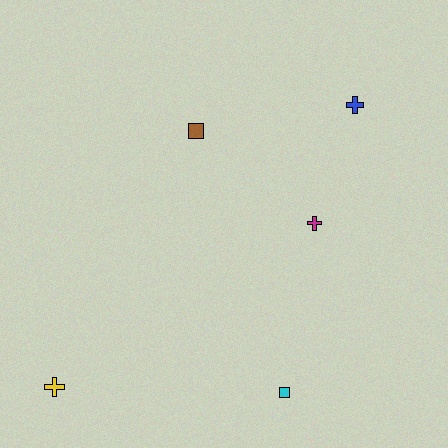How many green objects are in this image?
There are no green objects.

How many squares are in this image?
There are 2 squares.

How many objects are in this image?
There are 5 objects.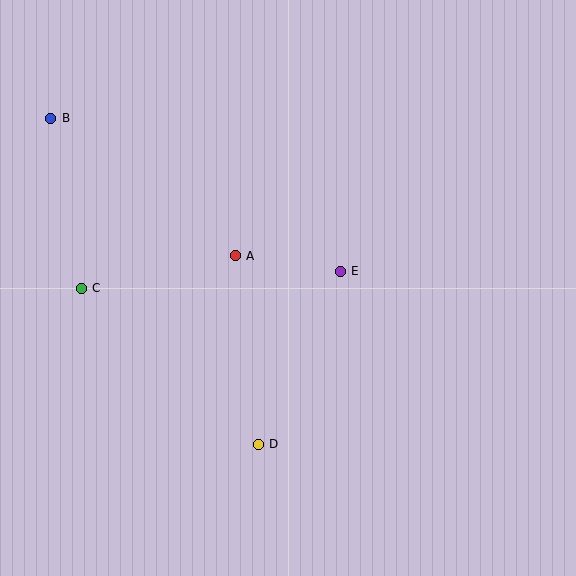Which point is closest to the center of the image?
Point E at (340, 271) is closest to the center.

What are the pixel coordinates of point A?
Point A is at (235, 256).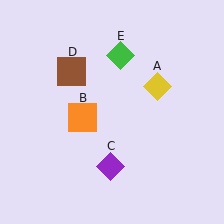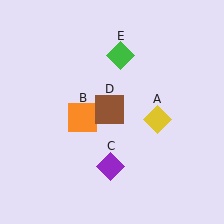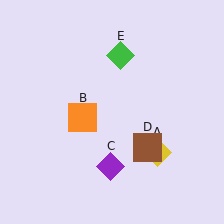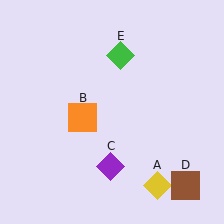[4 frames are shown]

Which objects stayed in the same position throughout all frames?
Orange square (object B) and purple diamond (object C) and green diamond (object E) remained stationary.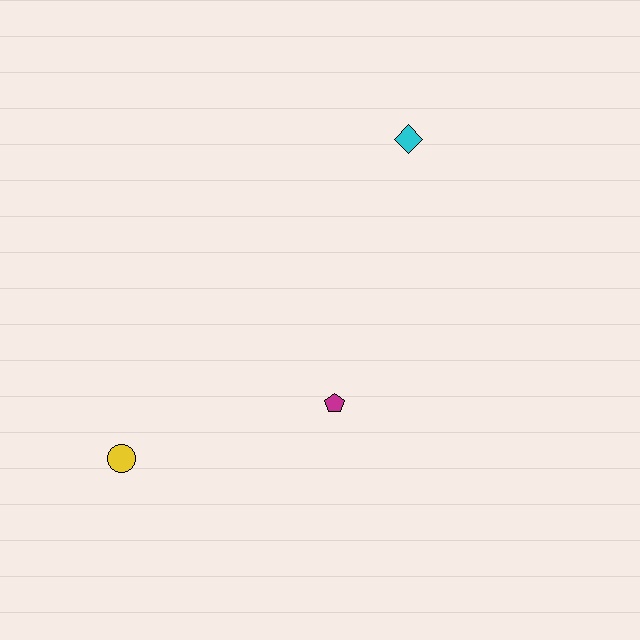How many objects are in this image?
There are 3 objects.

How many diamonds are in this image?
There is 1 diamond.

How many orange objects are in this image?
There are no orange objects.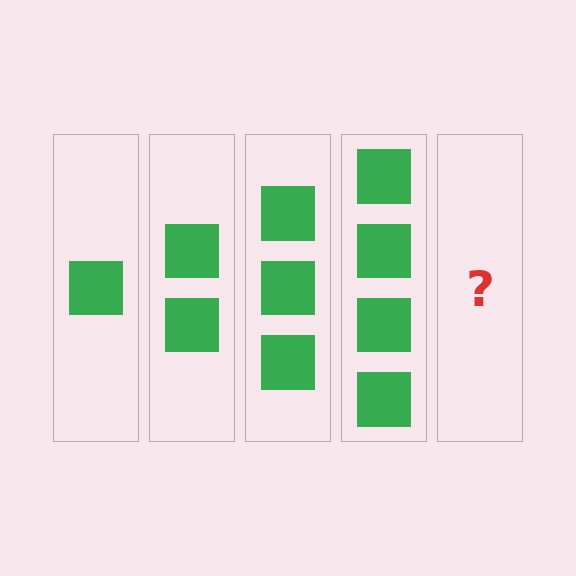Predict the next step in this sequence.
The next step is 5 squares.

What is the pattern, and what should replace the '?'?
The pattern is that each step adds one more square. The '?' should be 5 squares.